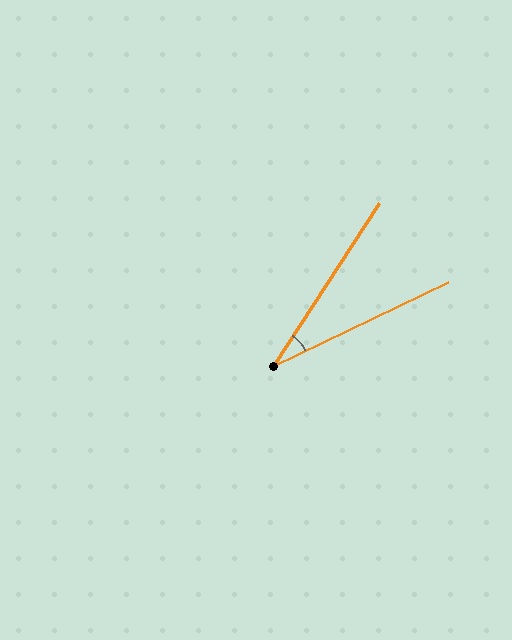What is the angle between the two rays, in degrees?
Approximately 31 degrees.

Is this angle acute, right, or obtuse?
It is acute.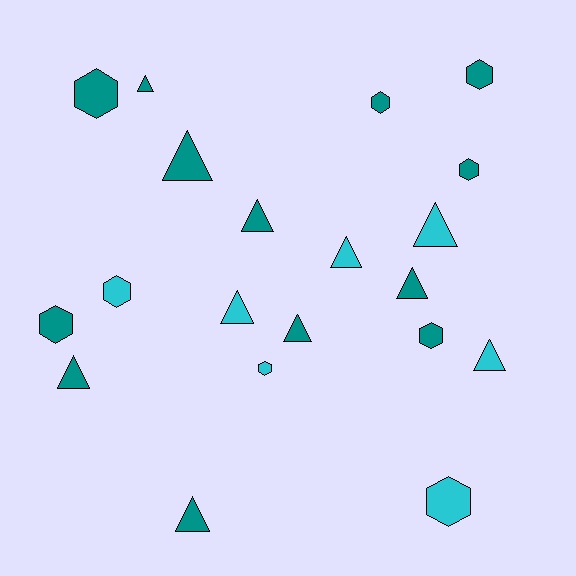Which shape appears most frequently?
Triangle, with 11 objects.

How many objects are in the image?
There are 20 objects.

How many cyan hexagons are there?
There are 3 cyan hexagons.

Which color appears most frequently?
Teal, with 13 objects.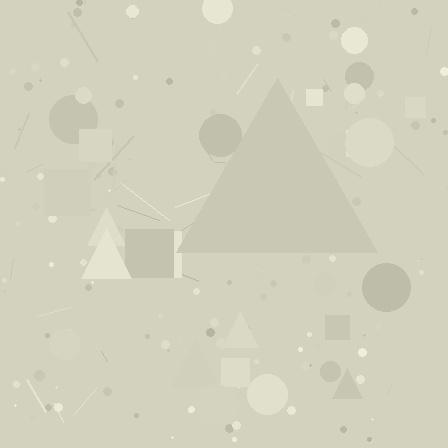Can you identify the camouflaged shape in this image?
The camouflaged shape is a triangle.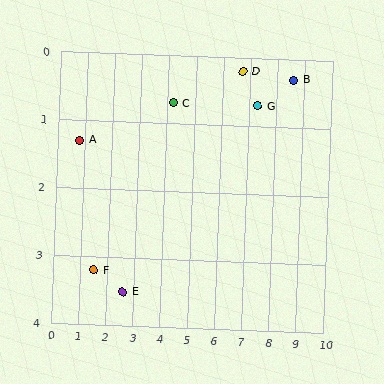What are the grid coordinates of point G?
Point G is at approximately (7.3, 0.7).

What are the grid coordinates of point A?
Point A is at approximately (0.8, 1.3).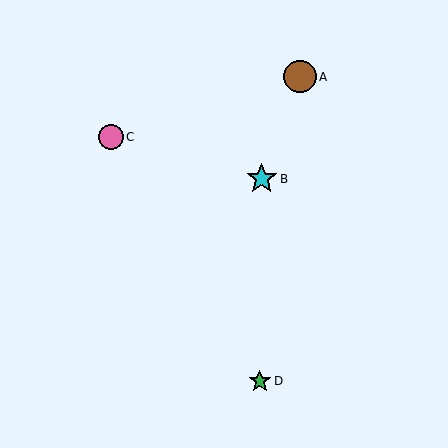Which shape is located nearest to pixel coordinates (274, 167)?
The cyan star (labeled B) at (262, 179) is nearest to that location.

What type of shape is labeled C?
Shape C is a pink circle.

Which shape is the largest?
The brown circle (labeled A) is the largest.